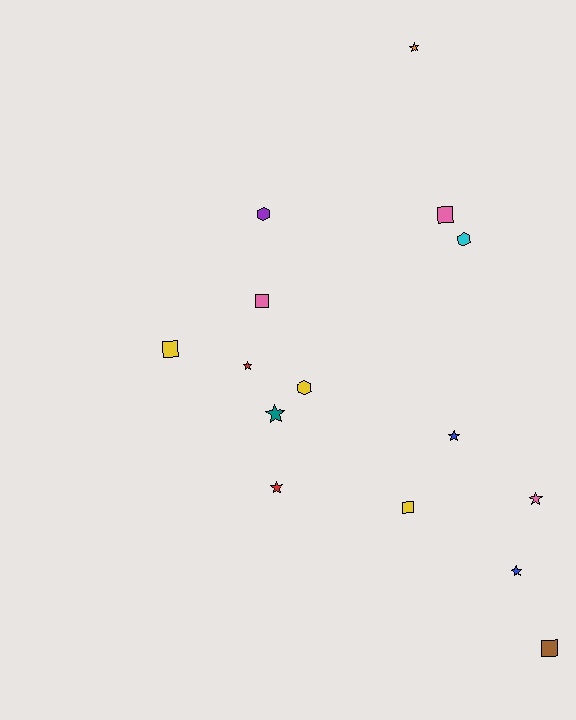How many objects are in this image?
There are 15 objects.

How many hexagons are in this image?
There are 3 hexagons.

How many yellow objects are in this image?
There are 3 yellow objects.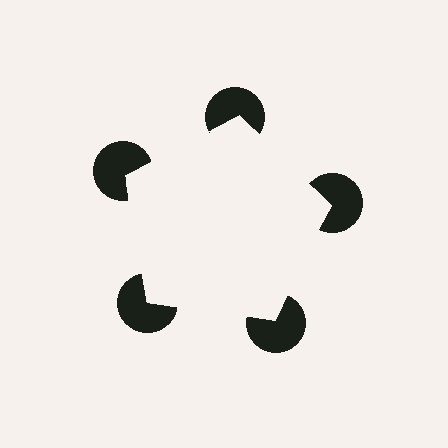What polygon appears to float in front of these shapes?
An illusory pentagon — its edges are inferred from the aligned wedge cuts in the pac-man discs, not physically drawn.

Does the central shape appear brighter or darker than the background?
It typically appears slightly brighter than the background, even though no actual brightness change is drawn.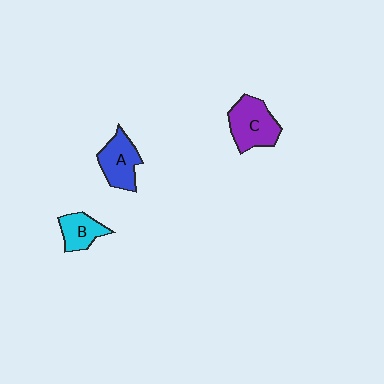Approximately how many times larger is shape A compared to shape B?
Approximately 1.3 times.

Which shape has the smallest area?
Shape B (cyan).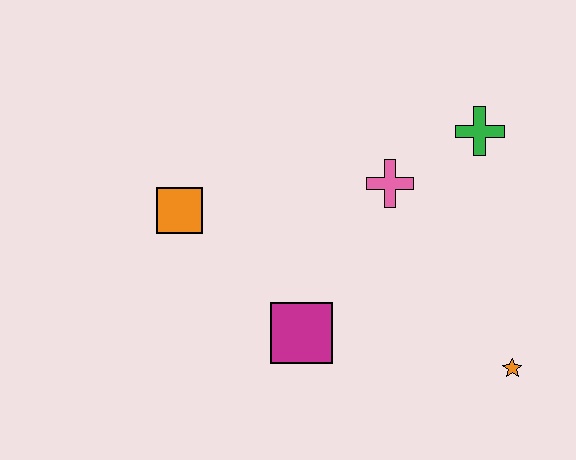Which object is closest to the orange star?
The magenta square is closest to the orange star.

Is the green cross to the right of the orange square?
Yes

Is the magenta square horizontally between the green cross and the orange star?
No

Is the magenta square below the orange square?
Yes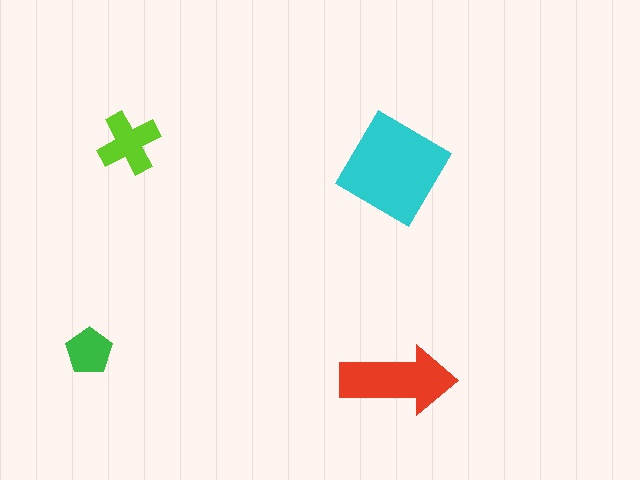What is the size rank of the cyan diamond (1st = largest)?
1st.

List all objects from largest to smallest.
The cyan diamond, the red arrow, the lime cross, the green pentagon.